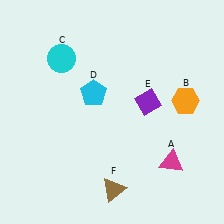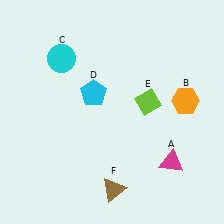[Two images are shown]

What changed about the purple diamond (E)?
In Image 1, E is purple. In Image 2, it changed to lime.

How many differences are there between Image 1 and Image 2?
There is 1 difference between the two images.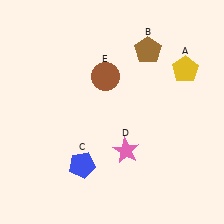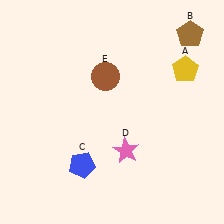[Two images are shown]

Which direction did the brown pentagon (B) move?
The brown pentagon (B) moved right.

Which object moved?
The brown pentagon (B) moved right.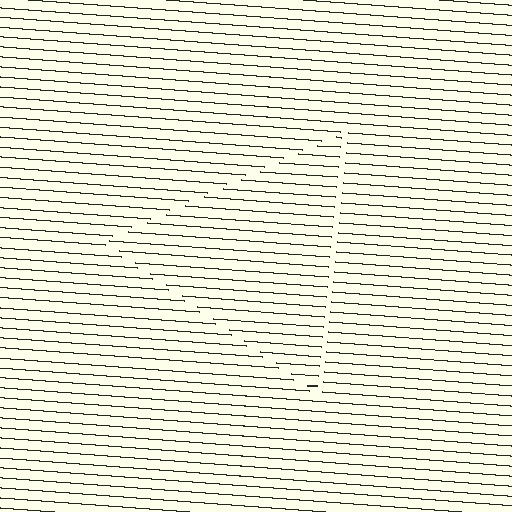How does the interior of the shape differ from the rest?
The interior of the shape contains the same grating, shifted by half a period — the contour is defined by the phase discontinuity where line-ends from the inner and outer gratings abut.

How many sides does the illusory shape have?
3 sides — the line-ends trace a triangle.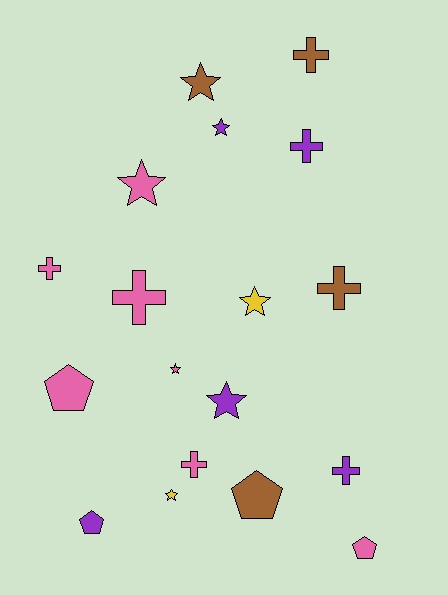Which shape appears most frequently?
Star, with 7 objects.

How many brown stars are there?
There is 1 brown star.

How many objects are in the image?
There are 18 objects.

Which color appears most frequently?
Pink, with 7 objects.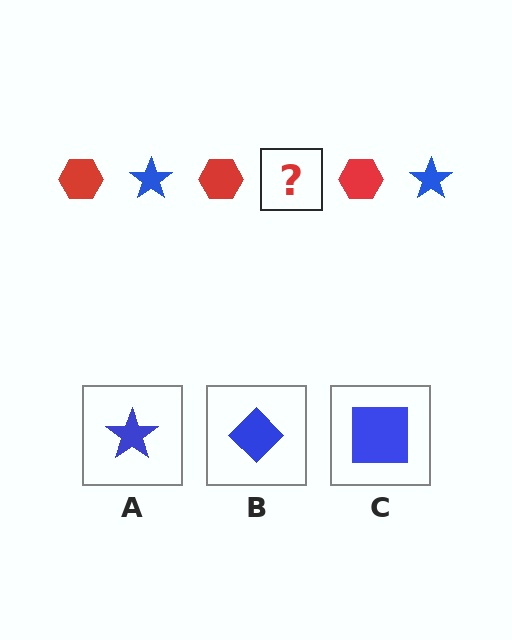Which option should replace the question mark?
Option A.